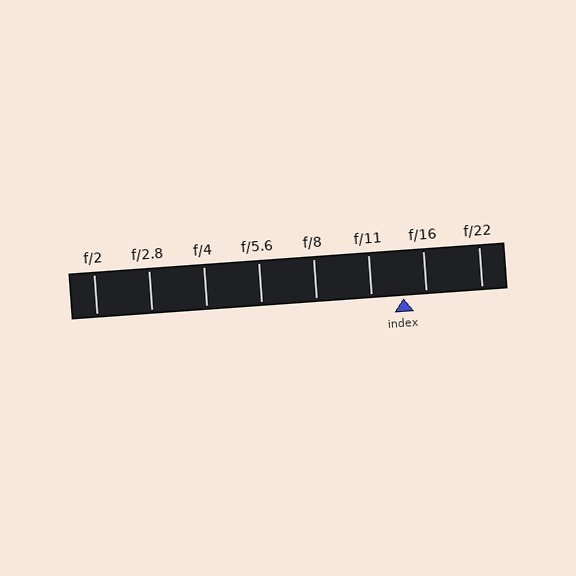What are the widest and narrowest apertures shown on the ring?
The widest aperture shown is f/2 and the narrowest is f/22.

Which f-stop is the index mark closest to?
The index mark is closest to f/16.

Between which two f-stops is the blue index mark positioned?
The index mark is between f/11 and f/16.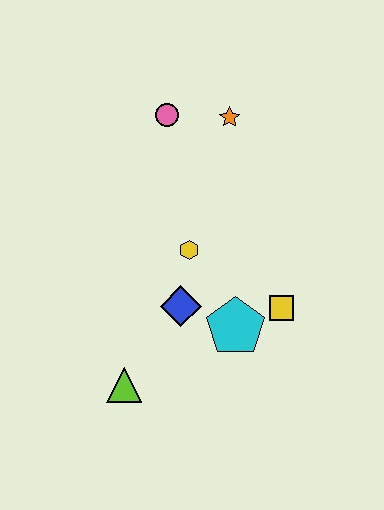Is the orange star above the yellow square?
Yes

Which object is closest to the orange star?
The pink circle is closest to the orange star.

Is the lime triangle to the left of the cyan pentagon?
Yes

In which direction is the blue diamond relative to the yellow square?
The blue diamond is to the left of the yellow square.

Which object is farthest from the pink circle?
The lime triangle is farthest from the pink circle.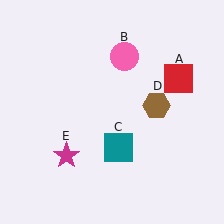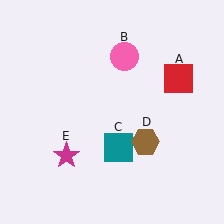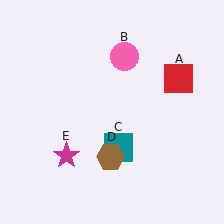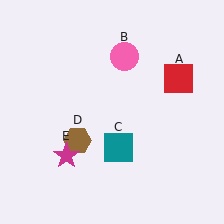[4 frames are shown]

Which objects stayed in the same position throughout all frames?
Red square (object A) and pink circle (object B) and teal square (object C) and magenta star (object E) remained stationary.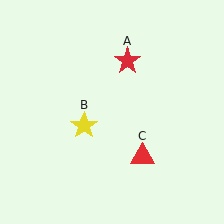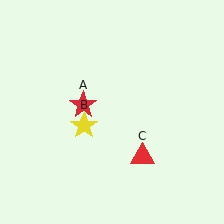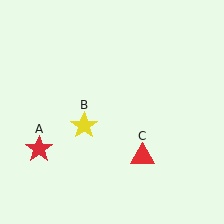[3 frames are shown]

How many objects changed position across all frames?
1 object changed position: red star (object A).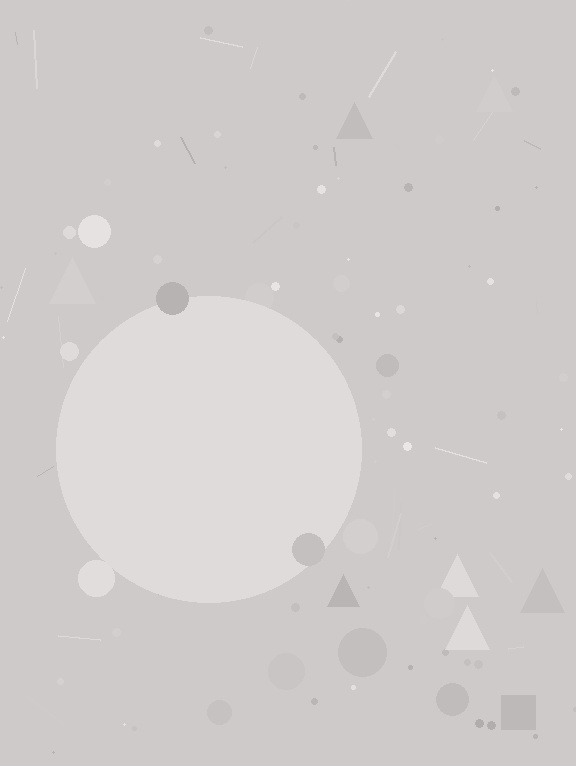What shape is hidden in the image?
A circle is hidden in the image.